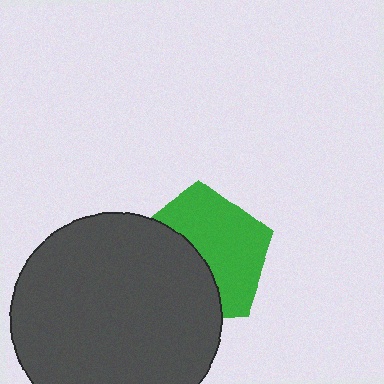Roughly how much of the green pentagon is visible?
About half of it is visible (roughly 55%).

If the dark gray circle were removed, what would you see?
You would see the complete green pentagon.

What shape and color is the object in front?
The object in front is a dark gray circle.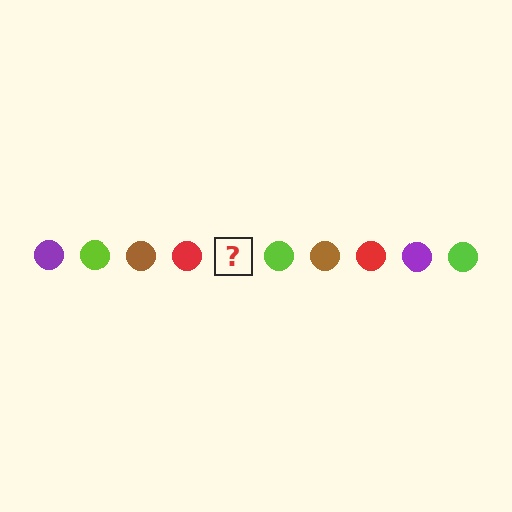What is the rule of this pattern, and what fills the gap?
The rule is that the pattern cycles through purple, lime, brown, red circles. The gap should be filled with a purple circle.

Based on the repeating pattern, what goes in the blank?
The blank should be a purple circle.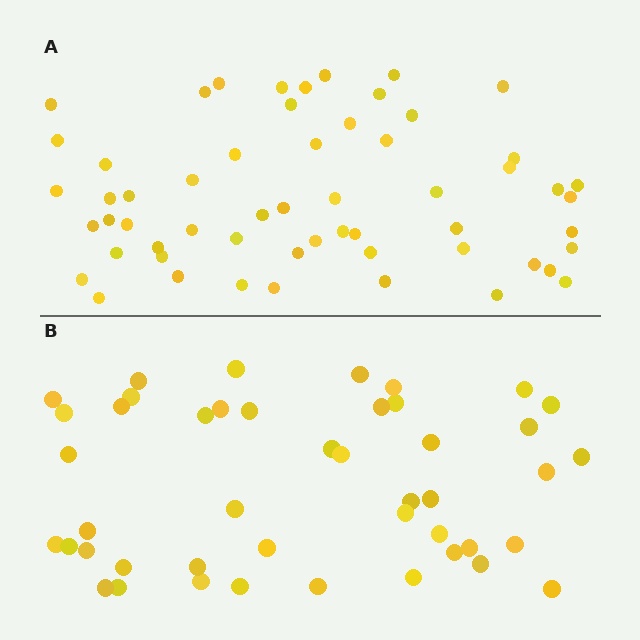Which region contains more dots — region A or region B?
Region A (the top region) has more dots.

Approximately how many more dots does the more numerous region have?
Region A has roughly 12 or so more dots than region B.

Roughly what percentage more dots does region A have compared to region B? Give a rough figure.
About 25% more.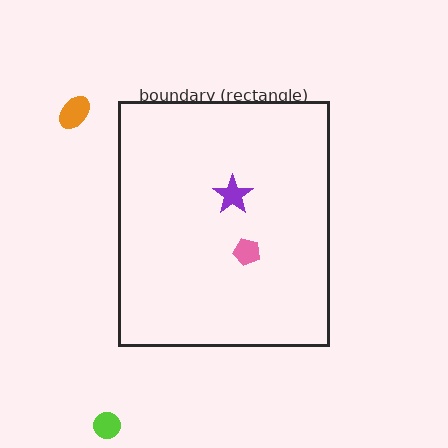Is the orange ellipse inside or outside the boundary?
Outside.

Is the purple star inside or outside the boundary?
Inside.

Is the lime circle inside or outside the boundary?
Outside.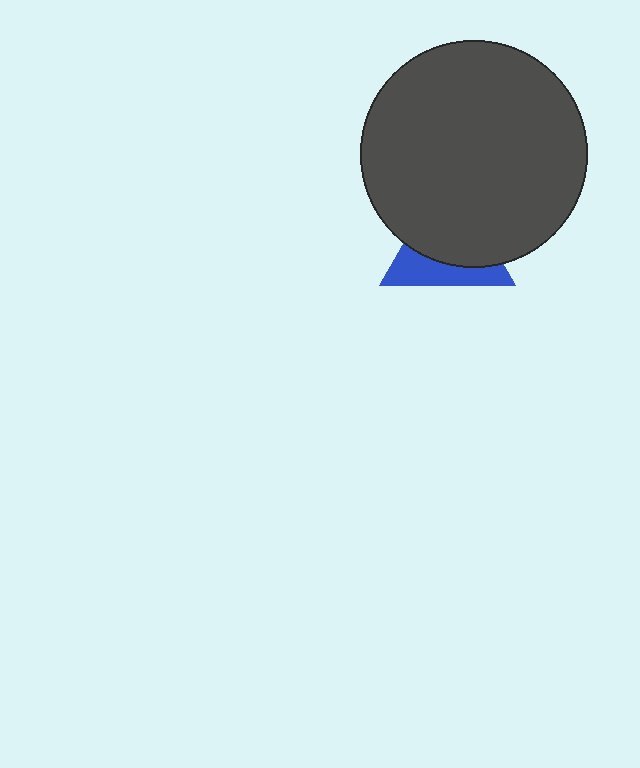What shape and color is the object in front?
The object in front is a dark gray circle.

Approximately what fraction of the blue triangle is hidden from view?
Roughly 63% of the blue triangle is hidden behind the dark gray circle.